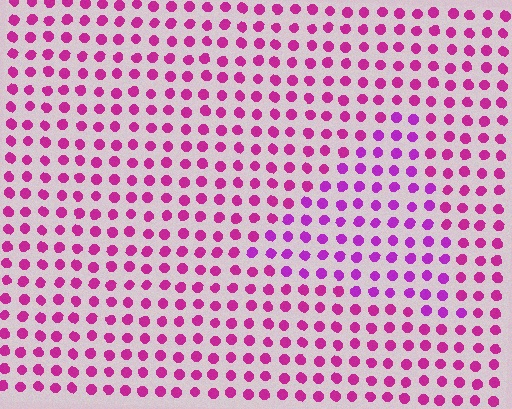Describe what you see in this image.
The image is filled with small magenta elements in a uniform arrangement. A triangle-shaped region is visible where the elements are tinted to a slightly different hue, forming a subtle color boundary.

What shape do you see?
I see a triangle.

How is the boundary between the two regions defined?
The boundary is defined purely by a slight shift in hue (about 24 degrees). Spacing, size, and orientation are identical on both sides.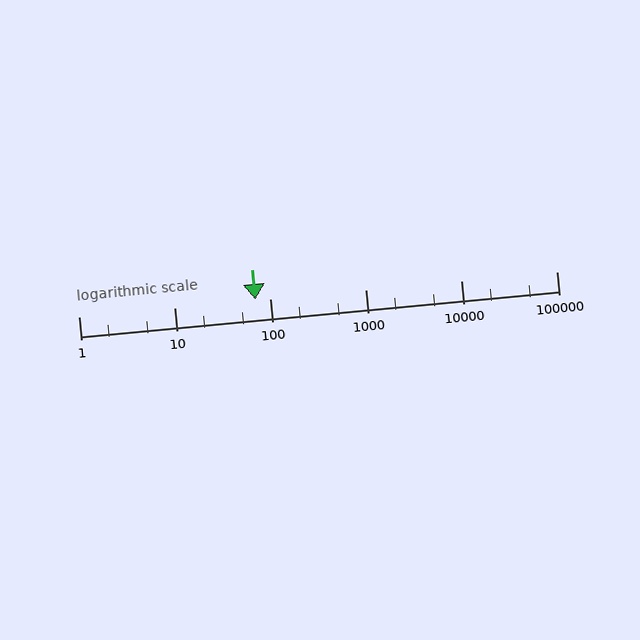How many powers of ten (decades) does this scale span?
The scale spans 5 decades, from 1 to 100000.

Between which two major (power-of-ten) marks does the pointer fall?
The pointer is between 10 and 100.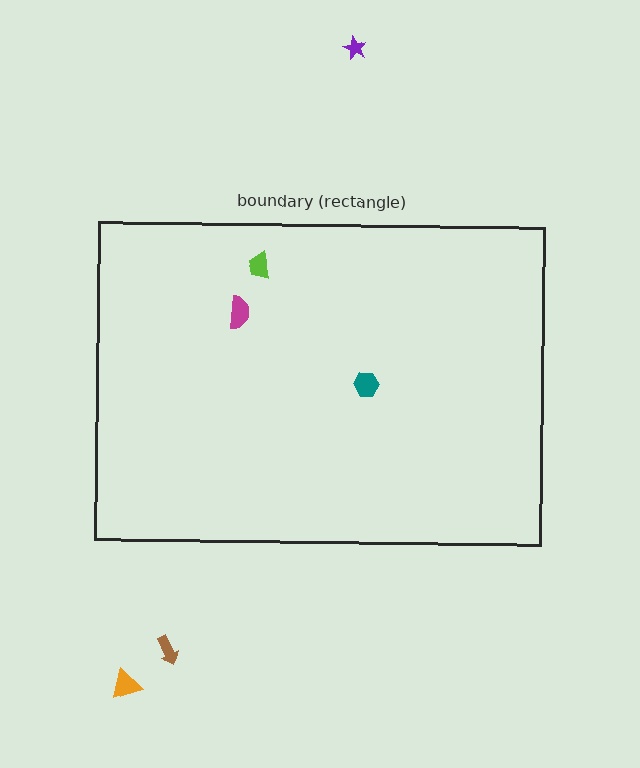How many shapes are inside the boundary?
3 inside, 3 outside.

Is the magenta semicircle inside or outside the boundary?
Inside.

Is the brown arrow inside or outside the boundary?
Outside.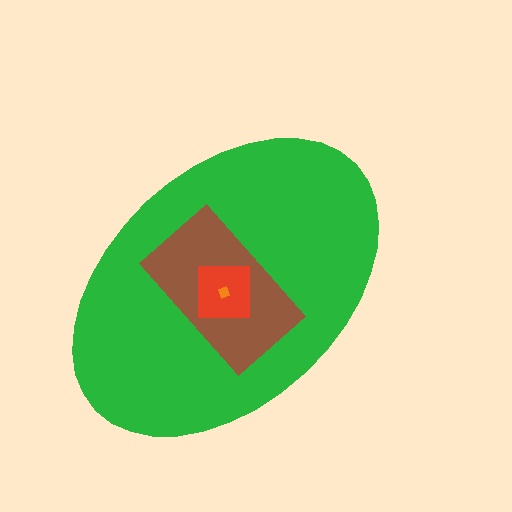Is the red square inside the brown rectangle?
Yes.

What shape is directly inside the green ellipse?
The brown rectangle.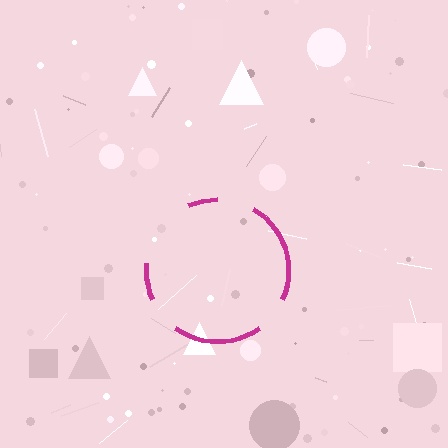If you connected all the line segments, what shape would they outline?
They would outline a circle.